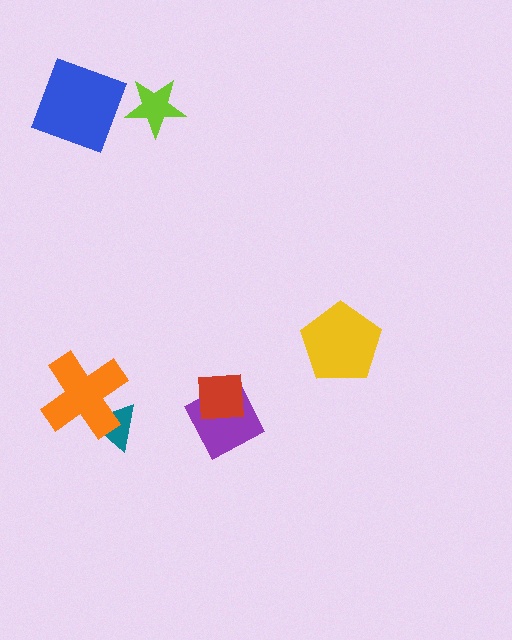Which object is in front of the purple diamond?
The red square is in front of the purple diamond.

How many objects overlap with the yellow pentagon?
0 objects overlap with the yellow pentagon.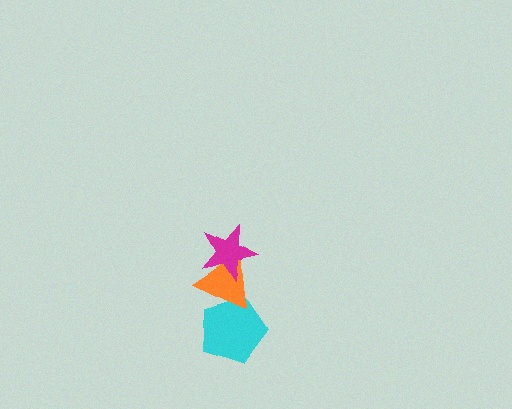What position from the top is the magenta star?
The magenta star is 1st from the top.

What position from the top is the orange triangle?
The orange triangle is 2nd from the top.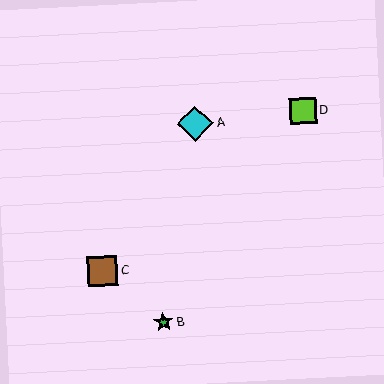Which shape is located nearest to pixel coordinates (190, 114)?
The cyan diamond (labeled A) at (195, 124) is nearest to that location.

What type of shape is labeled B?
Shape B is a green star.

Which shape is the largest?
The cyan diamond (labeled A) is the largest.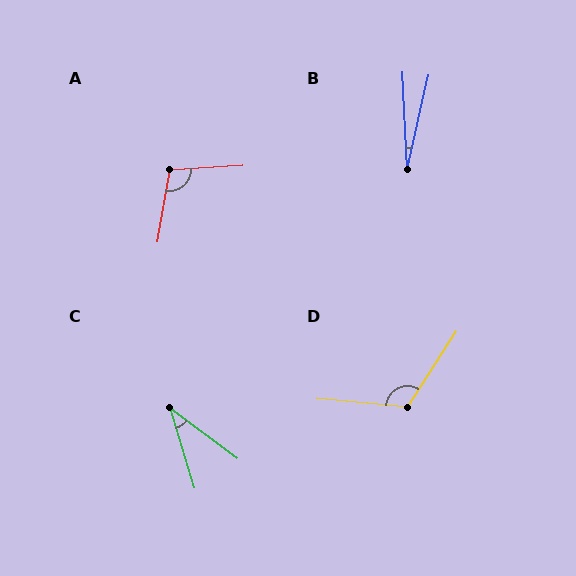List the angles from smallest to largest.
B (15°), C (37°), A (103°), D (117°).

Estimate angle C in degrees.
Approximately 37 degrees.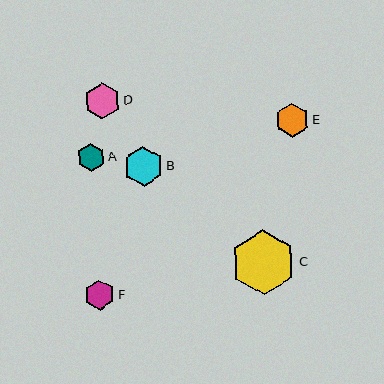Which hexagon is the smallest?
Hexagon A is the smallest with a size of approximately 27 pixels.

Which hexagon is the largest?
Hexagon C is the largest with a size of approximately 65 pixels.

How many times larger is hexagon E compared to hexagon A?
Hexagon E is approximately 1.2 times the size of hexagon A.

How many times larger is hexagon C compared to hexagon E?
Hexagon C is approximately 1.9 times the size of hexagon E.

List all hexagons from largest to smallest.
From largest to smallest: C, B, D, E, F, A.